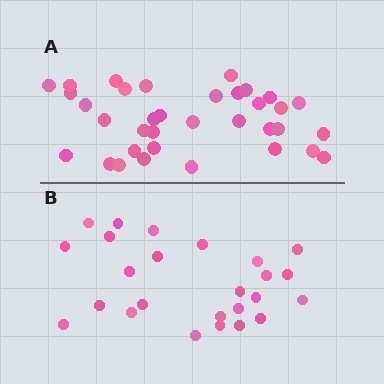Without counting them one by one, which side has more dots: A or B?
Region A (the top region) has more dots.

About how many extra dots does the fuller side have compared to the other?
Region A has roughly 10 or so more dots than region B.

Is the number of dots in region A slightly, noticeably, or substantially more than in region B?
Region A has noticeably more, but not dramatically so. The ratio is roughly 1.4 to 1.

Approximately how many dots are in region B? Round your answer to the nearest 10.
About 20 dots. (The exact count is 25, which rounds to 20.)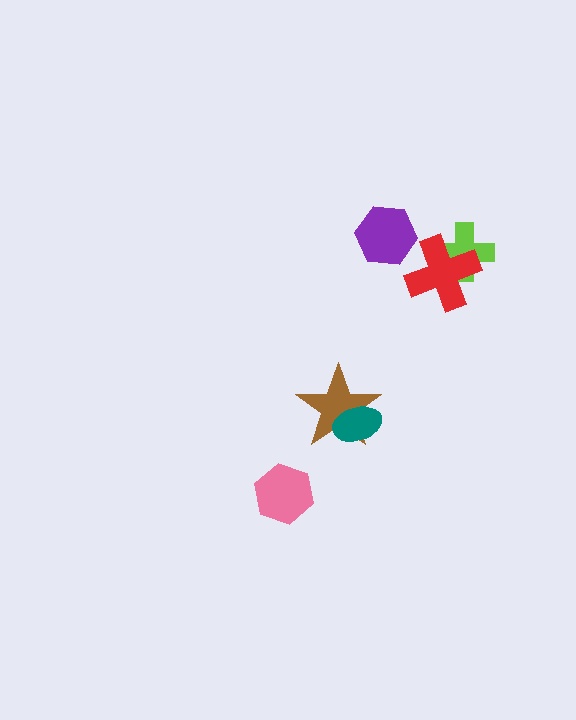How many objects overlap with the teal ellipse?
1 object overlaps with the teal ellipse.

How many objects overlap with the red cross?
1 object overlaps with the red cross.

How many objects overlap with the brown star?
1 object overlaps with the brown star.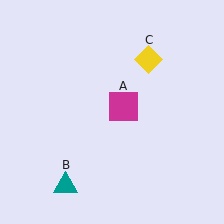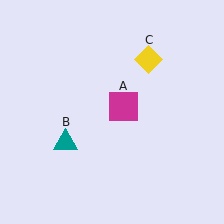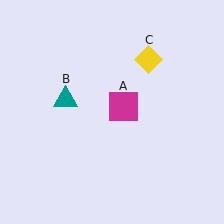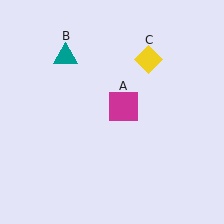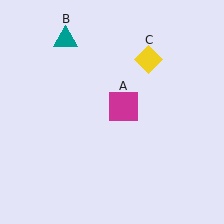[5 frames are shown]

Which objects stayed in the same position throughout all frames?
Magenta square (object A) and yellow diamond (object C) remained stationary.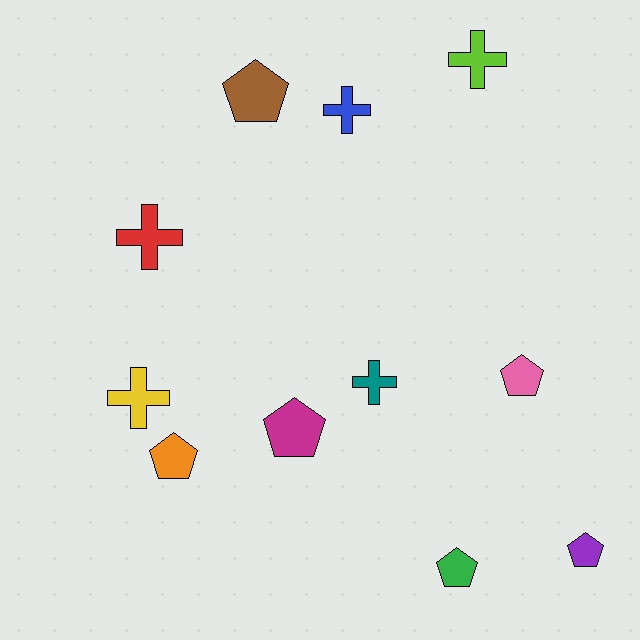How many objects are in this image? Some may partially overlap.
There are 11 objects.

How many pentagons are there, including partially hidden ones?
There are 6 pentagons.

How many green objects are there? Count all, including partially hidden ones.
There is 1 green object.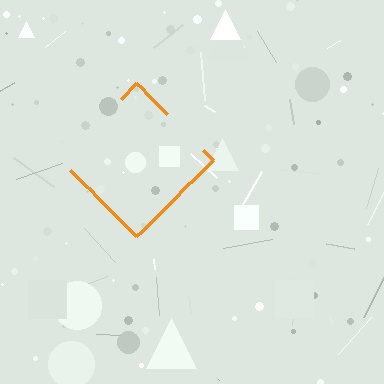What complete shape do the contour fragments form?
The contour fragments form a diamond.